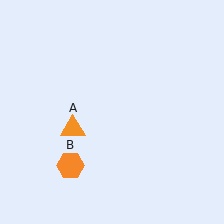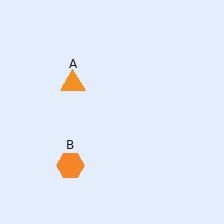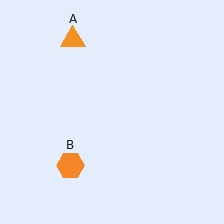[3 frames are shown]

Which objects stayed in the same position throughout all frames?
Orange hexagon (object B) remained stationary.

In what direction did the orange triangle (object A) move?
The orange triangle (object A) moved up.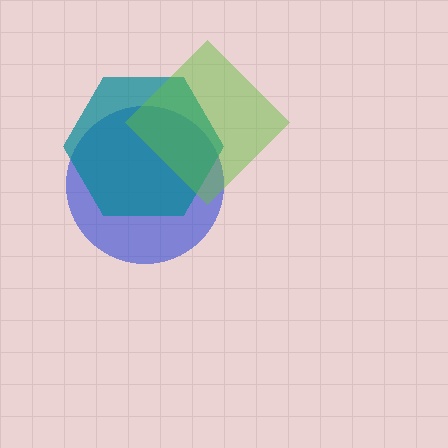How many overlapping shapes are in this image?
There are 3 overlapping shapes in the image.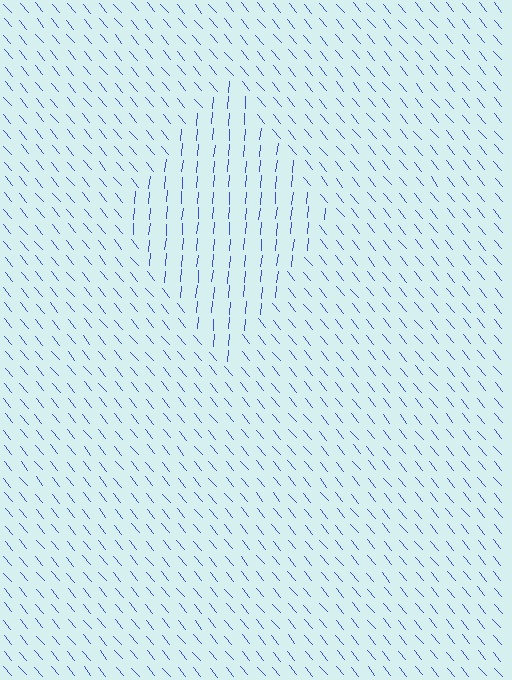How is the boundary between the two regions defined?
The boundary is defined purely by a change in line orientation (approximately 45 degrees difference). All lines are the same color and thickness.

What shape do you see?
I see a diamond.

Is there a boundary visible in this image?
Yes, there is a texture boundary formed by a change in line orientation.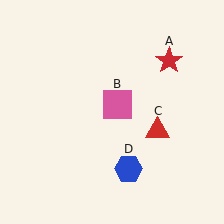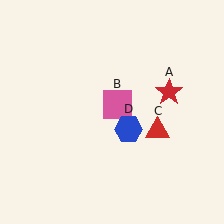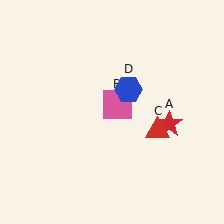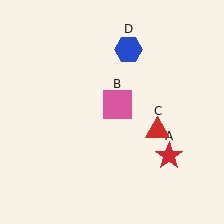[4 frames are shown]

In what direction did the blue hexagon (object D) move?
The blue hexagon (object D) moved up.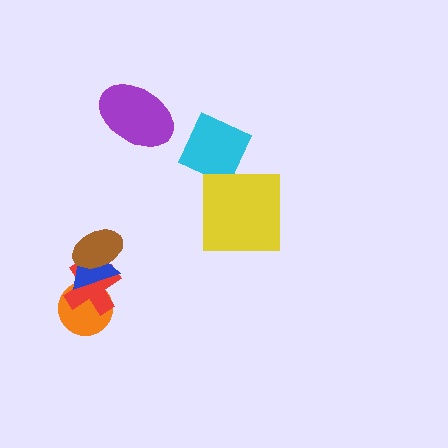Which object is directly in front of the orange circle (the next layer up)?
The red cross is directly in front of the orange circle.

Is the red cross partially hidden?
Yes, it is partially covered by another shape.